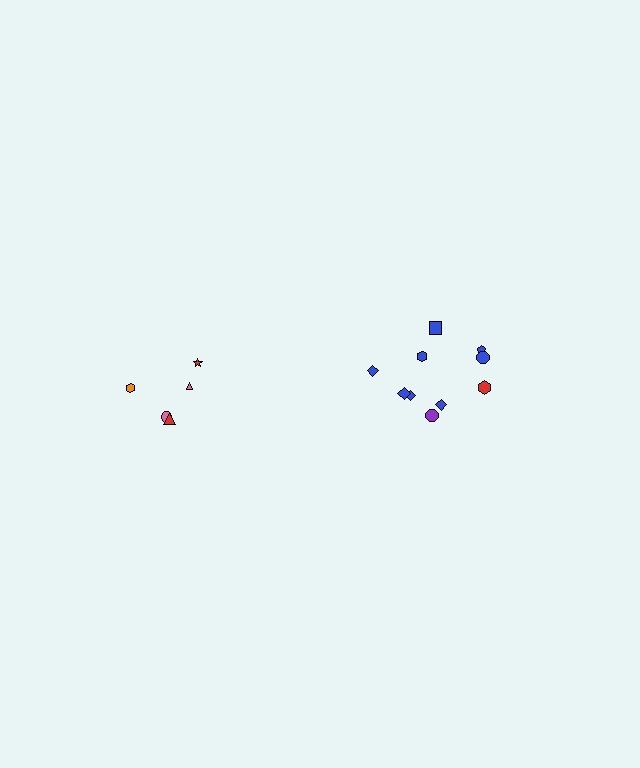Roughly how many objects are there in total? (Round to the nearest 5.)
Roughly 15 objects in total.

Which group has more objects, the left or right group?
The right group.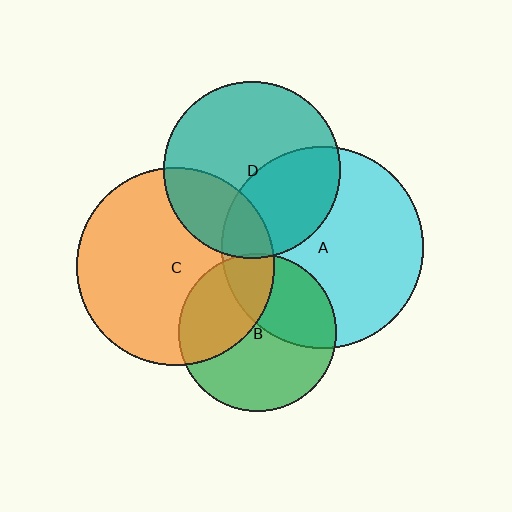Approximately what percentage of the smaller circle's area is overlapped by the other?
Approximately 15%.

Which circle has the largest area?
Circle A (cyan).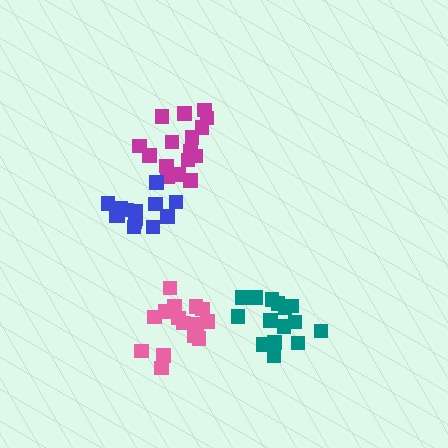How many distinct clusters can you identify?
There are 4 distinct clusters.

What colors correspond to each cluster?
The clusters are colored: pink, magenta, teal, blue.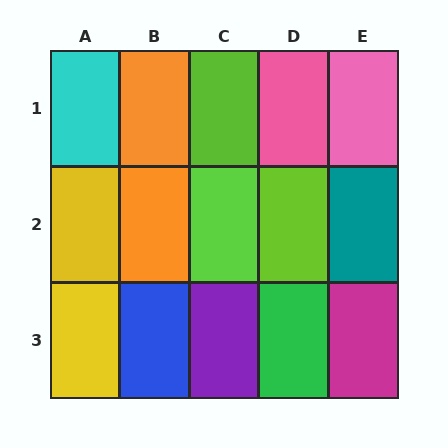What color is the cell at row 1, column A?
Cyan.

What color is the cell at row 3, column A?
Yellow.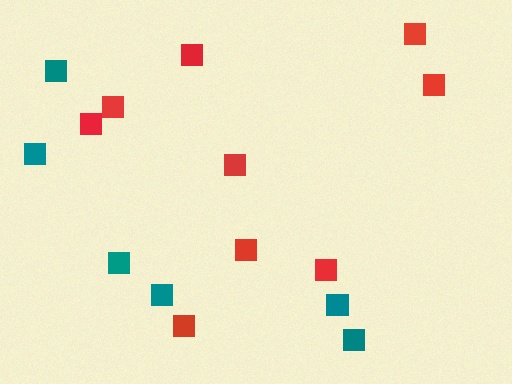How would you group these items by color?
There are 2 groups: one group of teal squares (6) and one group of red squares (9).